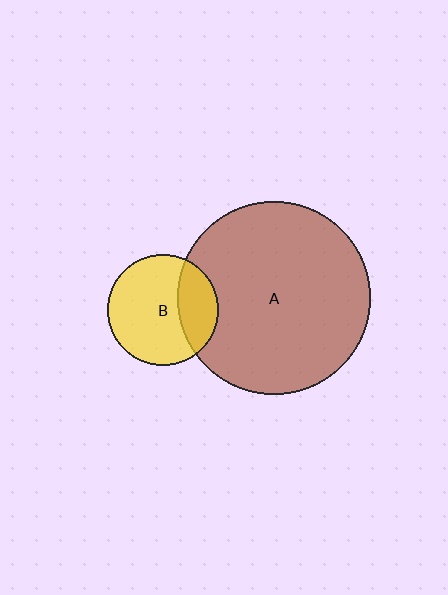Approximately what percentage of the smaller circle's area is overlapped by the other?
Approximately 30%.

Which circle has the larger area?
Circle A (brown).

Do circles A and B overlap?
Yes.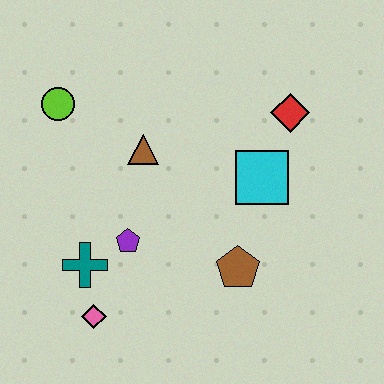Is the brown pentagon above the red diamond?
No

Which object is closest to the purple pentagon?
The teal cross is closest to the purple pentagon.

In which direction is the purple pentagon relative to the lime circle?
The purple pentagon is below the lime circle.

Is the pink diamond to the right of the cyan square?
No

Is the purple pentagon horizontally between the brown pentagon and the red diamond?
No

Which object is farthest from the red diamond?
The pink diamond is farthest from the red diamond.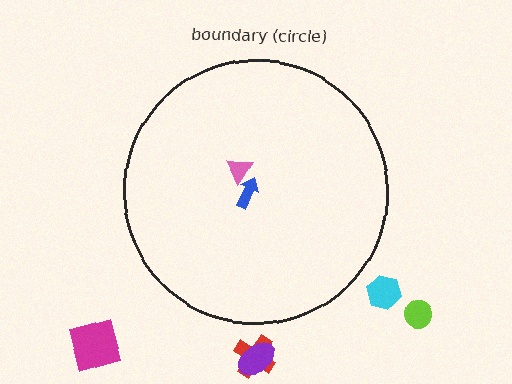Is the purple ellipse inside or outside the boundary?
Outside.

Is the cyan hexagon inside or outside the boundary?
Outside.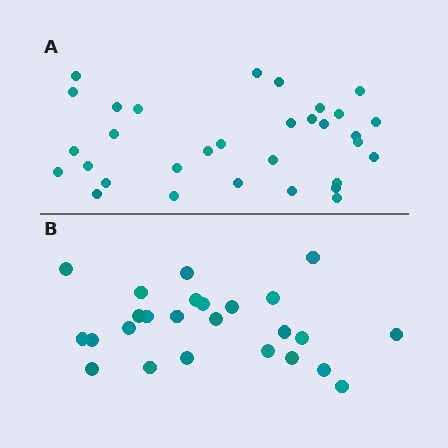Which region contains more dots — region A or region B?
Region A (the top region) has more dots.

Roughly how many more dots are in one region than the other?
Region A has roughly 8 or so more dots than region B.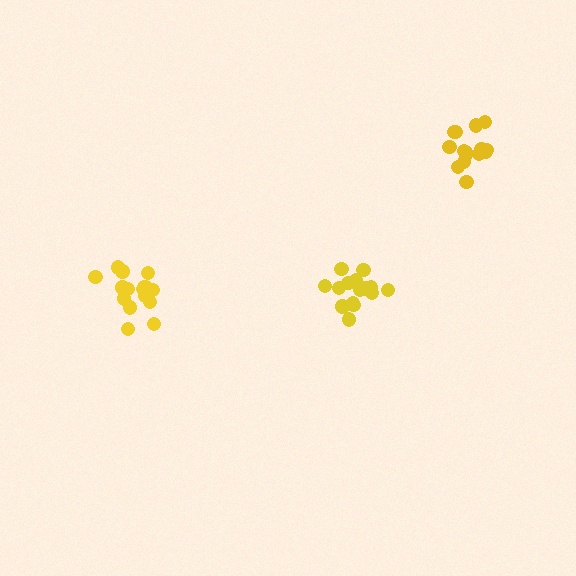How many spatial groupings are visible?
There are 3 spatial groupings.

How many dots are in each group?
Group 1: 17 dots, Group 2: 15 dots, Group 3: 15 dots (47 total).